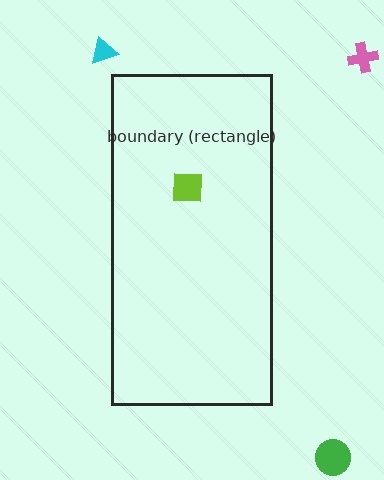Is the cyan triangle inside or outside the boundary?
Outside.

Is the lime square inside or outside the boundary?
Inside.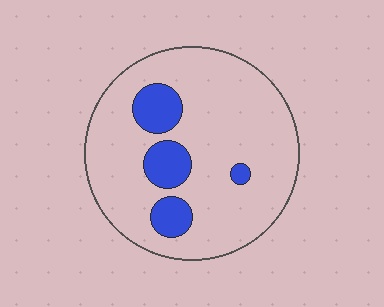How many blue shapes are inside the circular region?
4.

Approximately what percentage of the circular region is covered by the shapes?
Approximately 15%.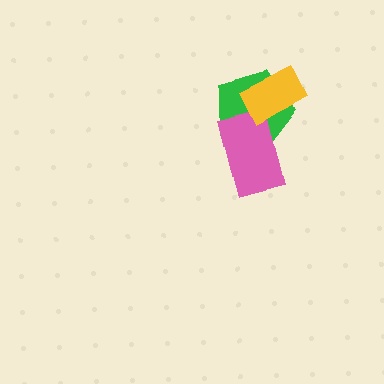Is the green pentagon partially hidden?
Yes, it is partially covered by another shape.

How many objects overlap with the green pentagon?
2 objects overlap with the green pentagon.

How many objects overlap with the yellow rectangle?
2 objects overlap with the yellow rectangle.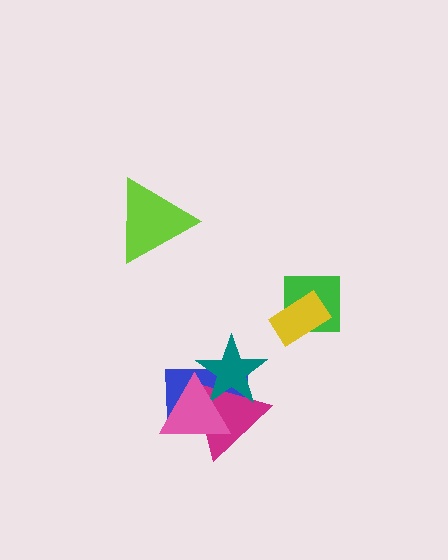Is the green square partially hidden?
Yes, it is partially covered by another shape.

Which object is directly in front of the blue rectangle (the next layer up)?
The magenta triangle is directly in front of the blue rectangle.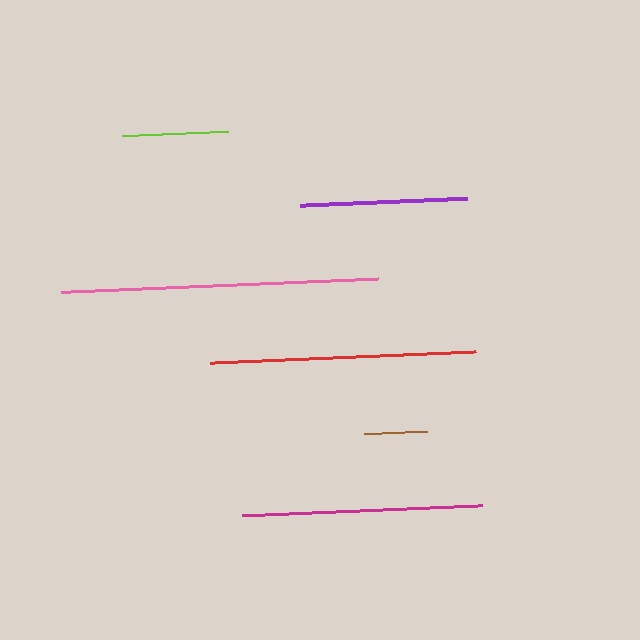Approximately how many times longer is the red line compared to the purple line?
The red line is approximately 1.6 times the length of the purple line.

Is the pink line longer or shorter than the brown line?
The pink line is longer than the brown line.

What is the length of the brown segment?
The brown segment is approximately 63 pixels long.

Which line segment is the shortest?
The brown line is the shortest at approximately 63 pixels.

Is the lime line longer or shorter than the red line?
The red line is longer than the lime line.